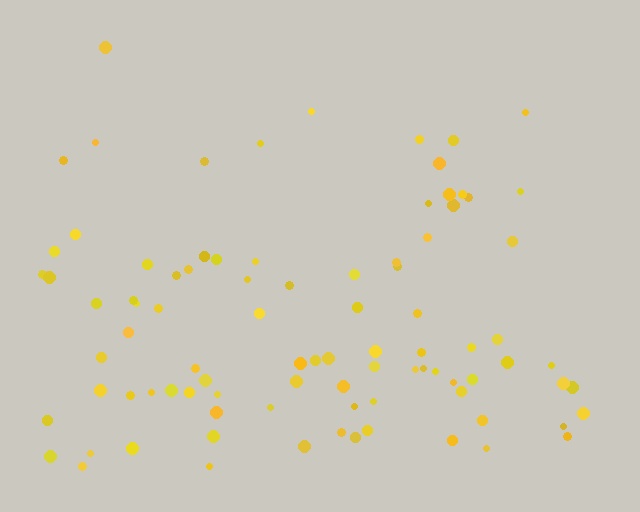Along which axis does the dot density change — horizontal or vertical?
Vertical.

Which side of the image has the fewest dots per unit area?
The top.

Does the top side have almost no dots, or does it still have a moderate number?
Still a moderate number, just noticeably fewer than the bottom.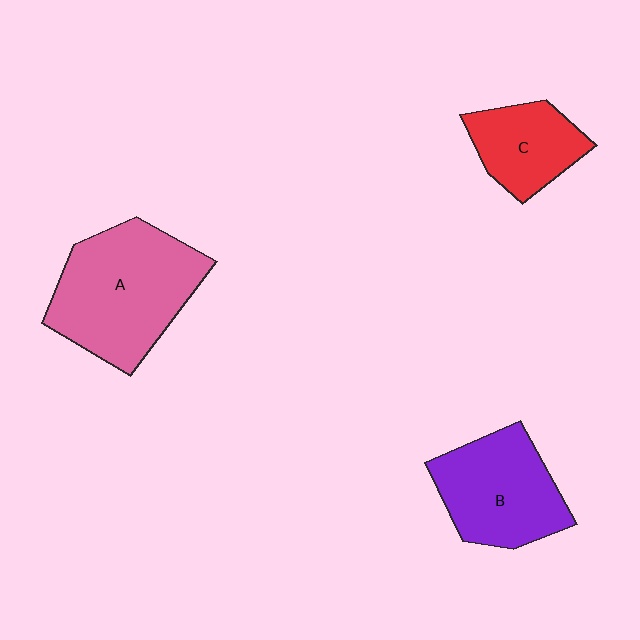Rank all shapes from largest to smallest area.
From largest to smallest: A (pink), B (purple), C (red).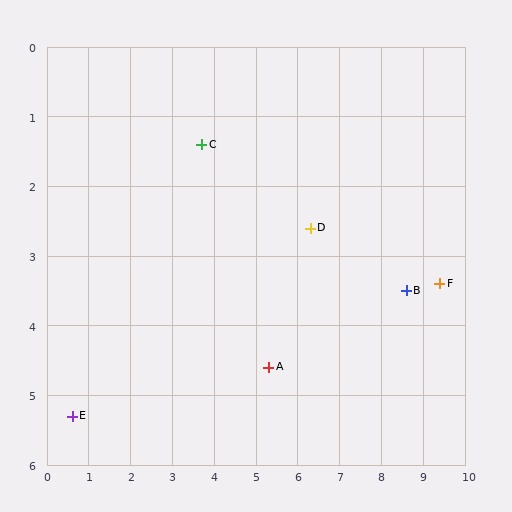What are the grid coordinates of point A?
Point A is at approximately (5.3, 4.6).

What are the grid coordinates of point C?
Point C is at approximately (3.7, 1.4).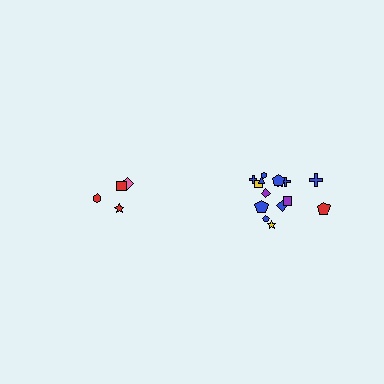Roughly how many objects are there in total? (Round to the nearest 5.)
Roughly 20 objects in total.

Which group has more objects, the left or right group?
The right group.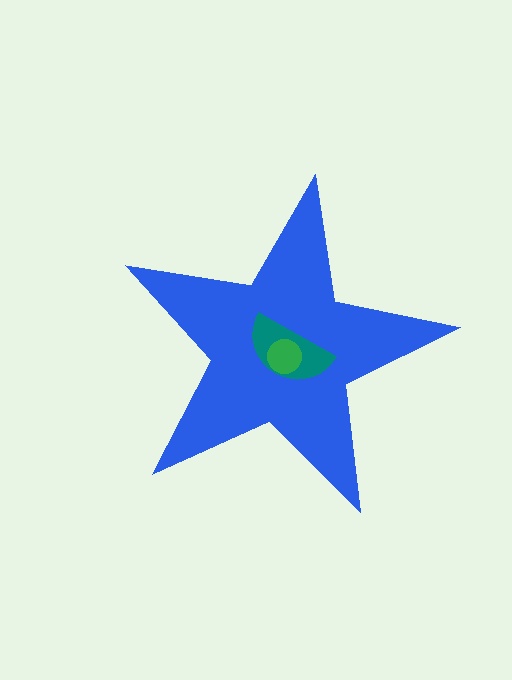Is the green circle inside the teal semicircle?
Yes.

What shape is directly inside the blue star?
The teal semicircle.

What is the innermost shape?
The green circle.